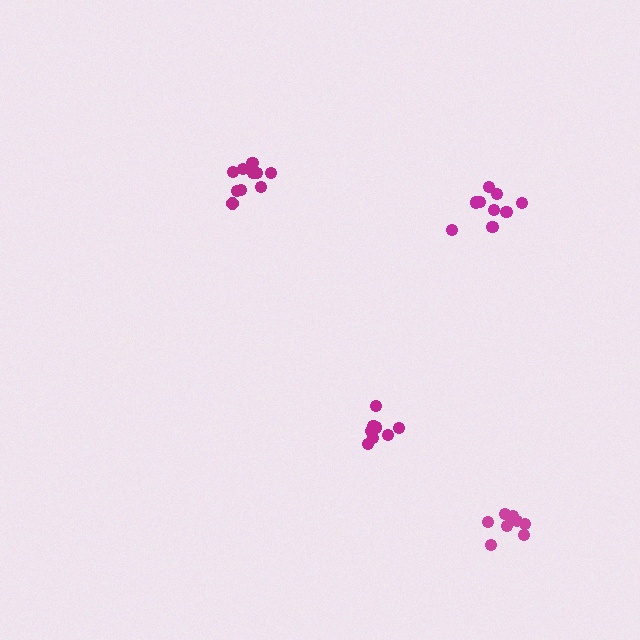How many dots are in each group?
Group 1: 8 dots, Group 2: 10 dots, Group 3: 9 dots, Group 4: 9 dots (36 total).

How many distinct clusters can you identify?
There are 4 distinct clusters.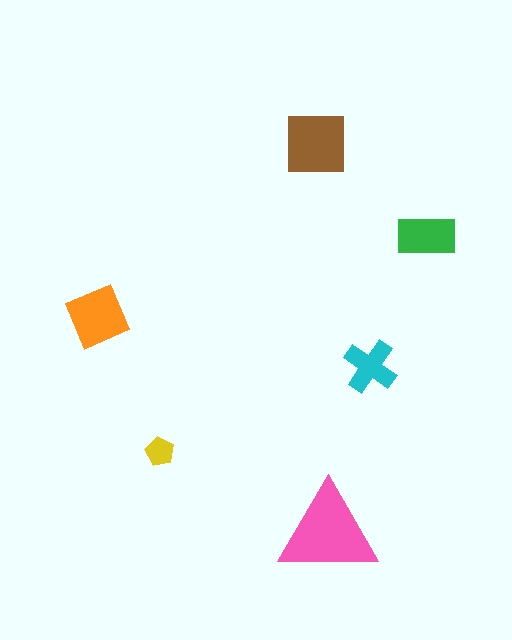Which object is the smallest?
The yellow pentagon.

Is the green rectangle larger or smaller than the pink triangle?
Smaller.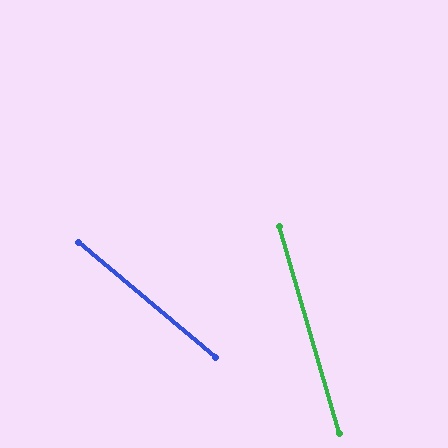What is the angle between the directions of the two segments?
Approximately 34 degrees.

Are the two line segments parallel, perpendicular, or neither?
Neither parallel nor perpendicular — they differ by about 34°.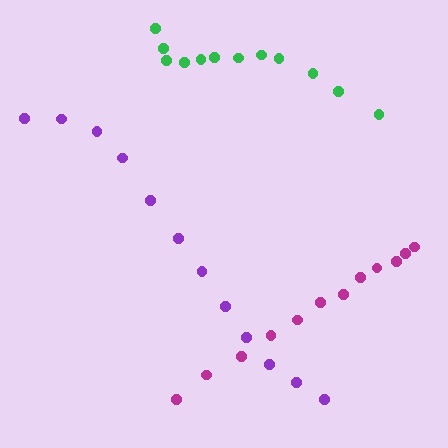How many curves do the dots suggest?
There are 3 distinct paths.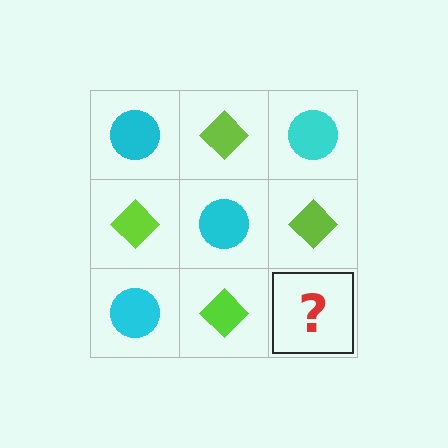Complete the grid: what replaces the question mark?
The question mark should be replaced with a cyan circle.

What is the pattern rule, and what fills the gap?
The rule is that it alternates cyan circle and lime diamond in a checkerboard pattern. The gap should be filled with a cyan circle.